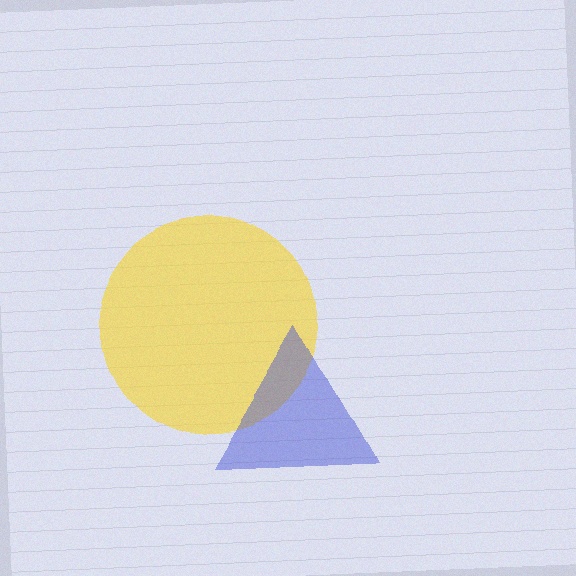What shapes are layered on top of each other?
The layered shapes are: a yellow circle, a blue triangle.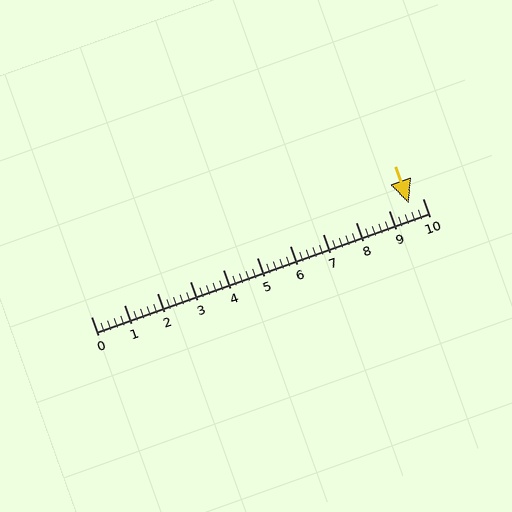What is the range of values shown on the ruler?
The ruler shows values from 0 to 10.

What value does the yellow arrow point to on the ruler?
The yellow arrow points to approximately 9.6.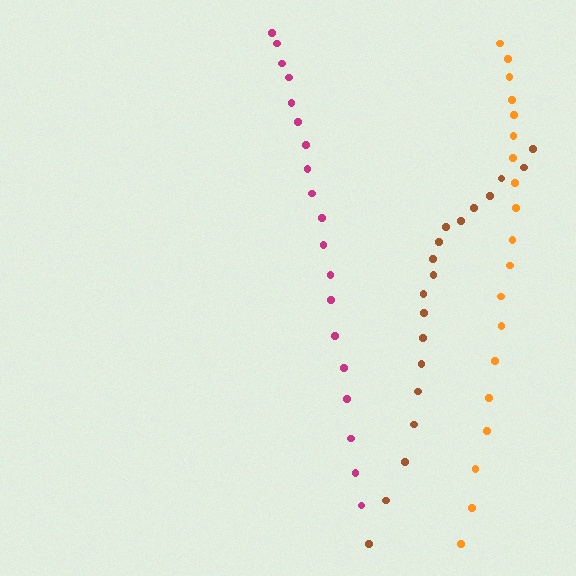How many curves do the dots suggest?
There are 3 distinct paths.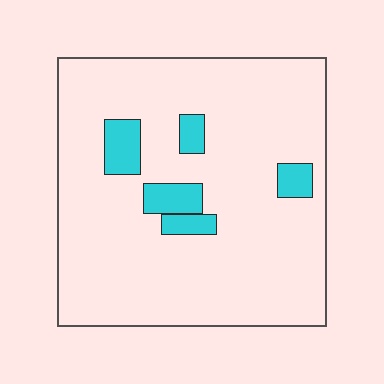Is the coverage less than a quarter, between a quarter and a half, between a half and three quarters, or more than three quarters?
Less than a quarter.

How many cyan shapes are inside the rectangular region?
5.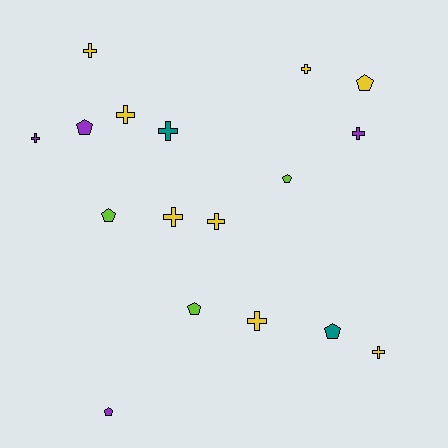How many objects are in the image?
There are 17 objects.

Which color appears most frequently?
Yellow, with 8 objects.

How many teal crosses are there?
There is 1 teal cross.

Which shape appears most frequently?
Cross, with 10 objects.